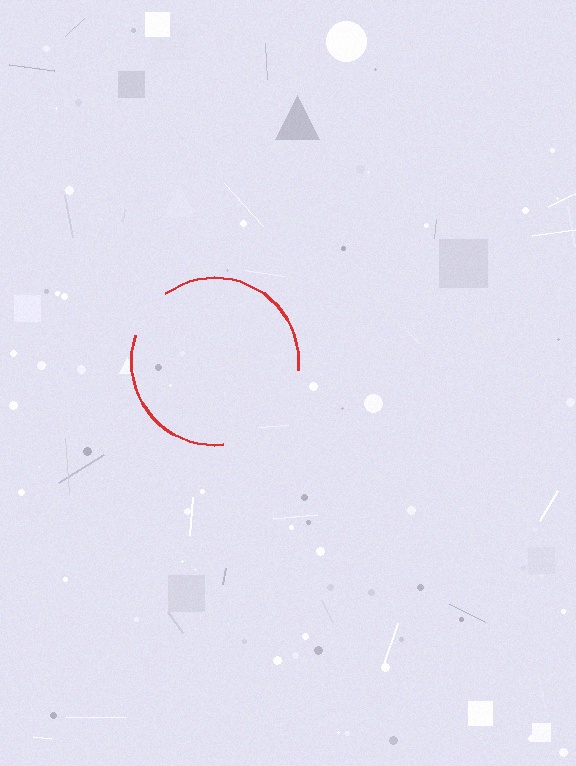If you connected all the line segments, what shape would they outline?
They would outline a circle.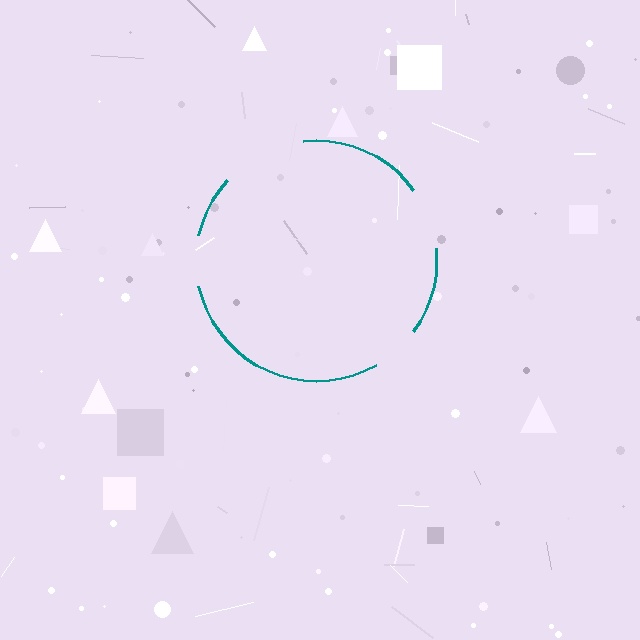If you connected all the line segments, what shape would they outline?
They would outline a circle.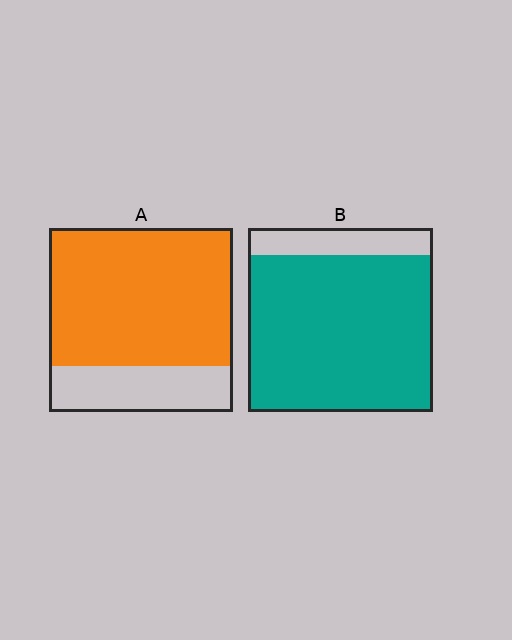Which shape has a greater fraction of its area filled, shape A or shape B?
Shape B.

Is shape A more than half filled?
Yes.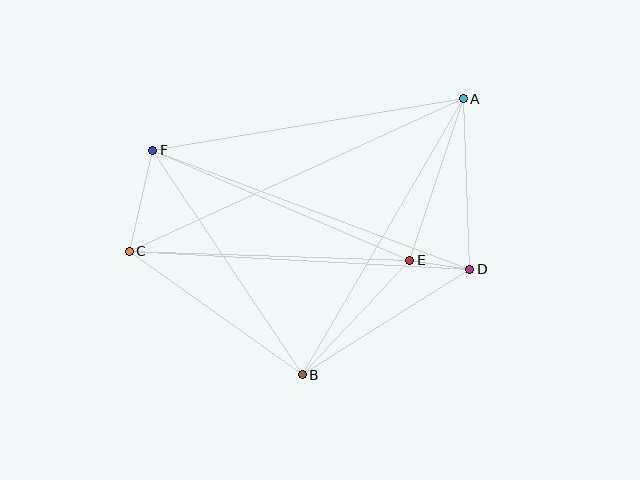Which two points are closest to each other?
Points D and E are closest to each other.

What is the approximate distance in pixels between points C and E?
The distance between C and E is approximately 280 pixels.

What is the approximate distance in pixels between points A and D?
The distance between A and D is approximately 171 pixels.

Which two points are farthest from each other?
Points A and C are farthest from each other.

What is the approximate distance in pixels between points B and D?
The distance between B and D is approximately 198 pixels.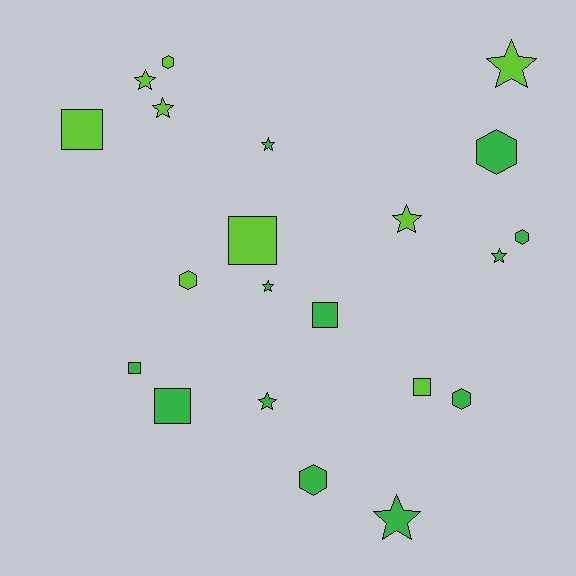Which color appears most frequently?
Green, with 12 objects.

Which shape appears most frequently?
Star, with 9 objects.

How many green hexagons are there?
There are 4 green hexagons.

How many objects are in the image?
There are 21 objects.